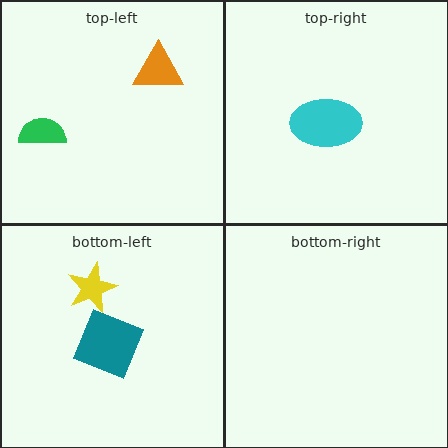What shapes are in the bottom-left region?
The yellow star, the teal diamond.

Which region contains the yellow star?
The bottom-left region.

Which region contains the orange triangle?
The top-left region.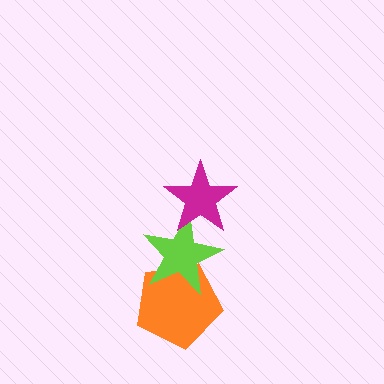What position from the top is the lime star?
The lime star is 2nd from the top.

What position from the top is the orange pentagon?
The orange pentagon is 3rd from the top.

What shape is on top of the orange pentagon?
The lime star is on top of the orange pentagon.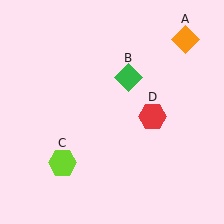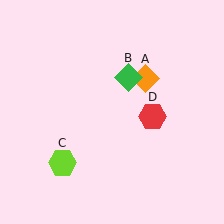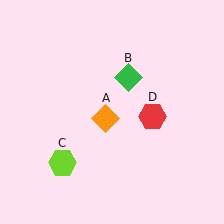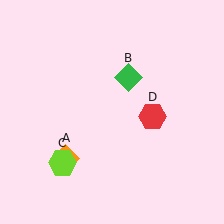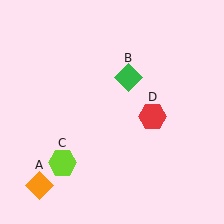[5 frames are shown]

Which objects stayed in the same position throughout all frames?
Green diamond (object B) and lime hexagon (object C) and red hexagon (object D) remained stationary.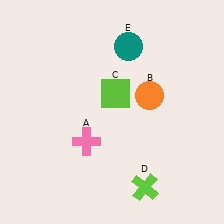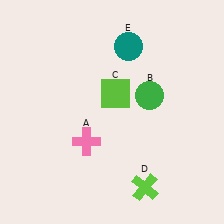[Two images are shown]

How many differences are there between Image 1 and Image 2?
There is 1 difference between the two images.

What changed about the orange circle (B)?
In Image 1, B is orange. In Image 2, it changed to green.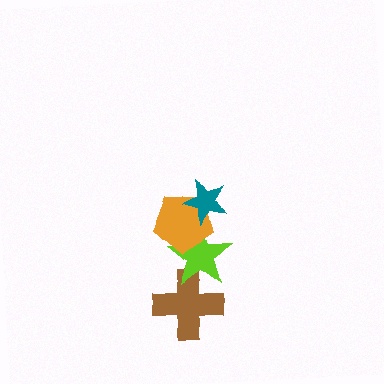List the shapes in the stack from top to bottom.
From top to bottom: the teal star, the orange pentagon, the lime star, the brown cross.